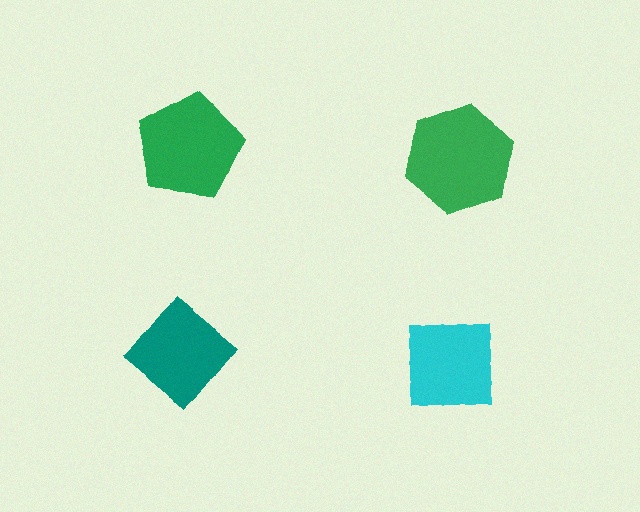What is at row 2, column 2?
A cyan square.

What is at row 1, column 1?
A green pentagon.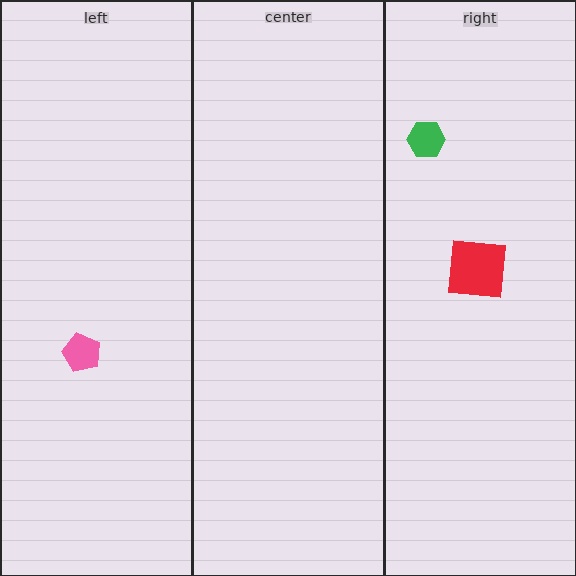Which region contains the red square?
The right region.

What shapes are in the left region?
The pink pentagon.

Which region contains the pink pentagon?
The left region.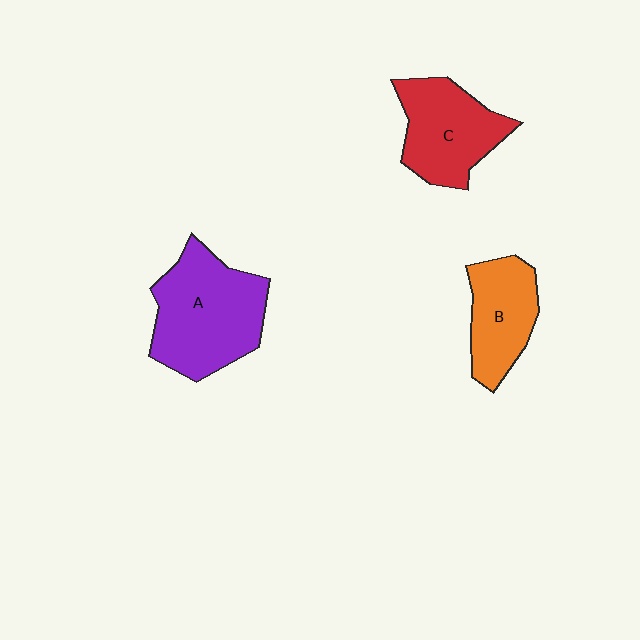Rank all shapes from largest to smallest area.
From largest to smallest: A (purple), C (red), B (orange).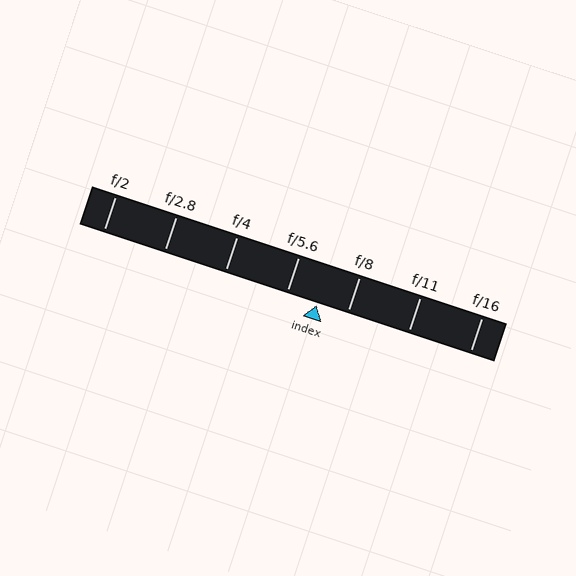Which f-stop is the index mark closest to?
The index mark is closest to f/8.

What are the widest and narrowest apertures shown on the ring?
The widest aperture shown is f/2 and the narrowest is f/16.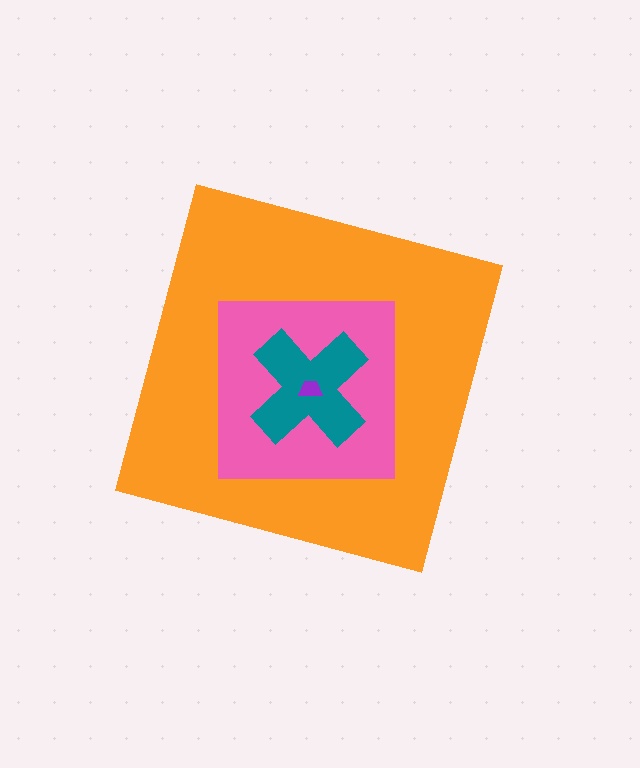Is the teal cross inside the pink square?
Yes.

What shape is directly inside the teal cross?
The purple trapezoid.